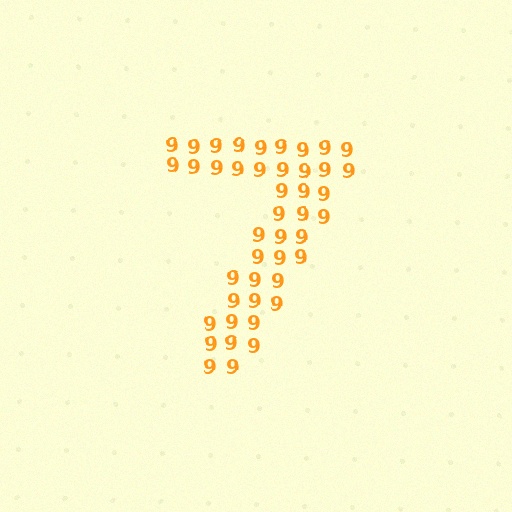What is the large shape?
The large shape is the digit 7.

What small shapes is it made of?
It is made of small digit 9's.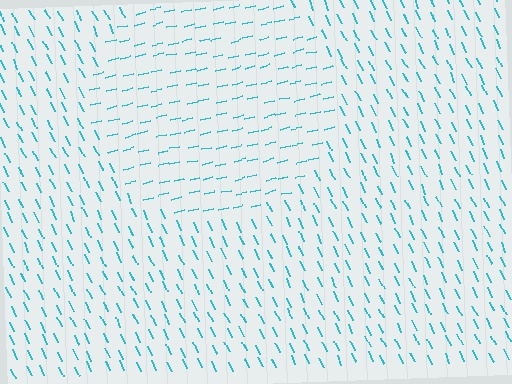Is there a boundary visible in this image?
Yes, there is a texture boundary formed by a change in line orientation.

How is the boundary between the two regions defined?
The boundary is defined purely by a change in line orientation (approximately 79 degrees difference). All lines are the same color and thickness.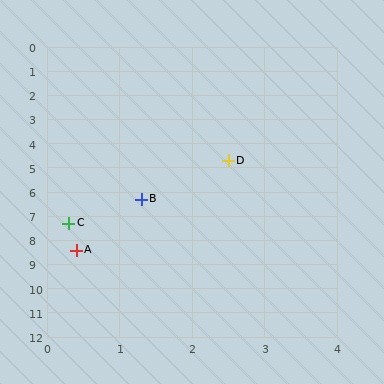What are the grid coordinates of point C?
Point C is at approximately (0.3, 7.3).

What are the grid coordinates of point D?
Point D is at approximately (2.5, 4.7).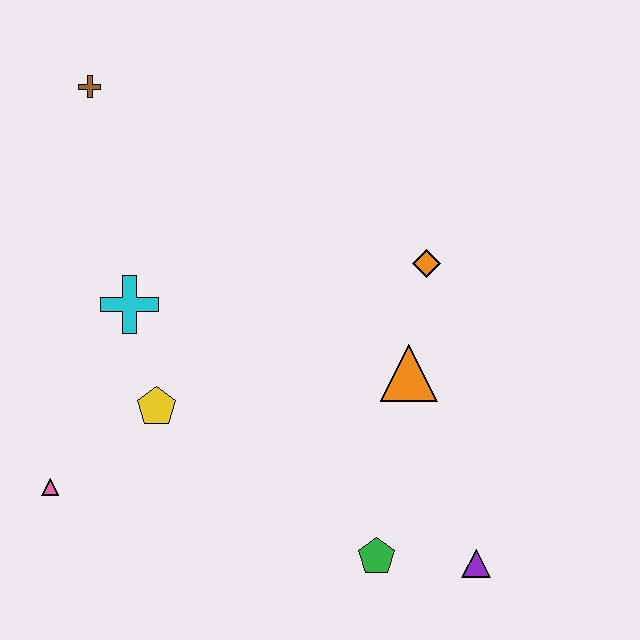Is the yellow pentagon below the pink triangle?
No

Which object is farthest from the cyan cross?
The purple triangle is farthest from the cyan cross.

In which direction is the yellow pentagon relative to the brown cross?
The yellow pentagon is below the brown cross.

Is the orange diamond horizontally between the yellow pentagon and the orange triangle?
No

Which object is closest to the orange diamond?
The orange triangle is closest to the orange diamond.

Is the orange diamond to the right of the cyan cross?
Yes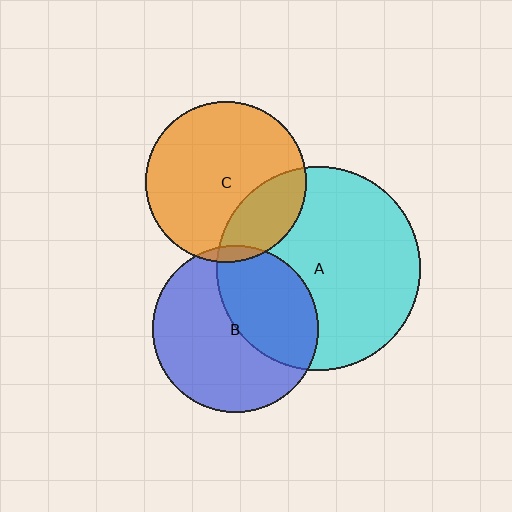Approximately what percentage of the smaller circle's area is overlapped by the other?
Approximately 5%.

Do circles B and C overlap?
Yes.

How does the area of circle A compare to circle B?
Approximately 1.5 times.